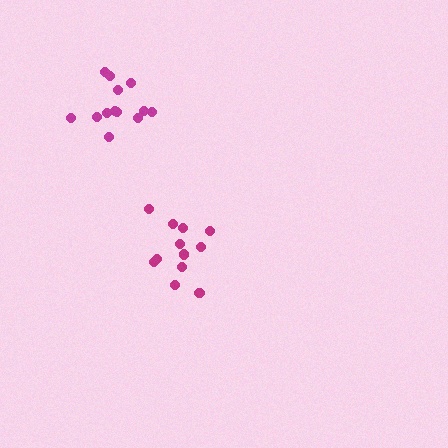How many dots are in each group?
Group 1: 12 dots, Group 2: 13 dots (25 total).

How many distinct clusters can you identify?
There are 2 distinct clusters.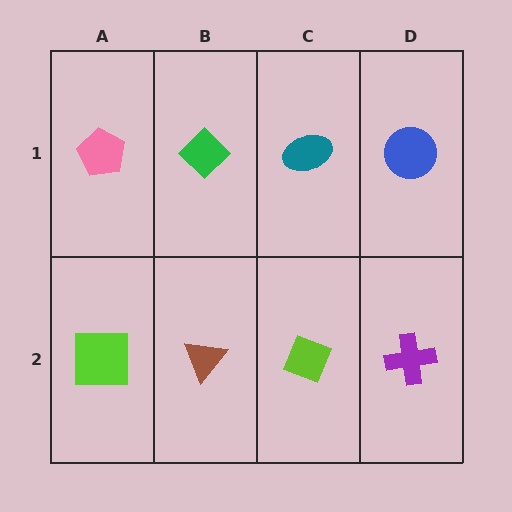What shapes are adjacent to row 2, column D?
A blue circle (row 1, column D), a lime diamond (row 2, column C).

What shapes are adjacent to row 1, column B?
A brown triangle (row 2, column B), a pink pentagon (row 1, column A), a teal ellipse (row 1, column C).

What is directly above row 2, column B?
A green diamond.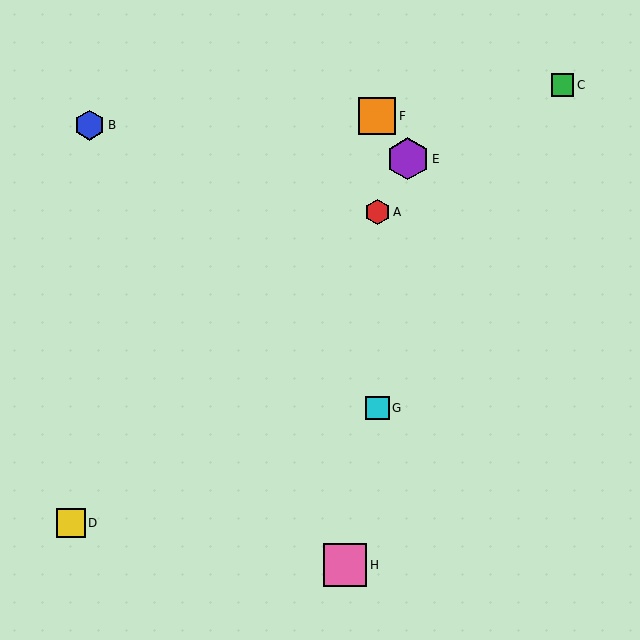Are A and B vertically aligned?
No, A is at x≈377 and B is at x≈90.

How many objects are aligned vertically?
3 objects (A, F, G) are aligned vertically.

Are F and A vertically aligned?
Yes, both are at x≈377.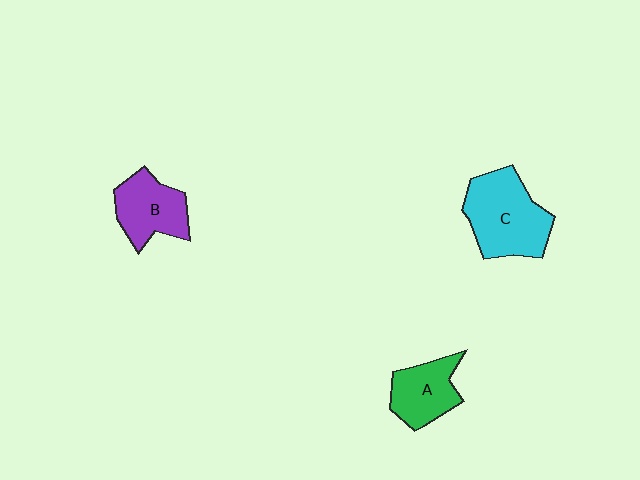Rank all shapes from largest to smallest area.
From largest to smallest: C (cyan), B (purple), A (green).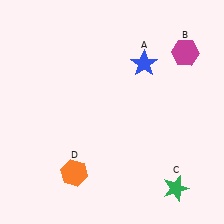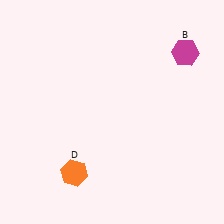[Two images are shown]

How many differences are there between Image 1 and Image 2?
There are 2 differences between the two images.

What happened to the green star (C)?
The green star (C) was removed in Image 2. It was in the bottom-right area of Image 1.